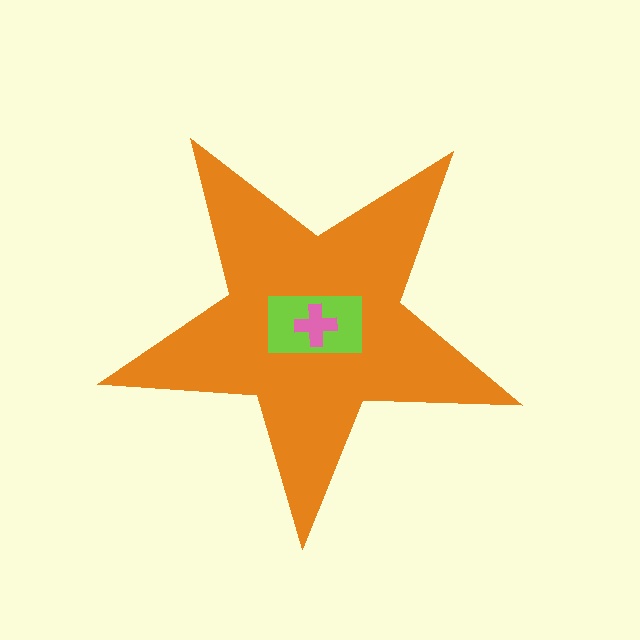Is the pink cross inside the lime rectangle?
Yes.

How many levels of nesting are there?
3.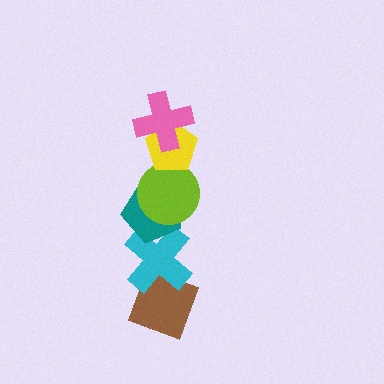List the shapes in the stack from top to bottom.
From top to bottom: the pink cross, the yellow pentagon, the lime circle, the teal pentagon, the cyan cross, the brown diamond.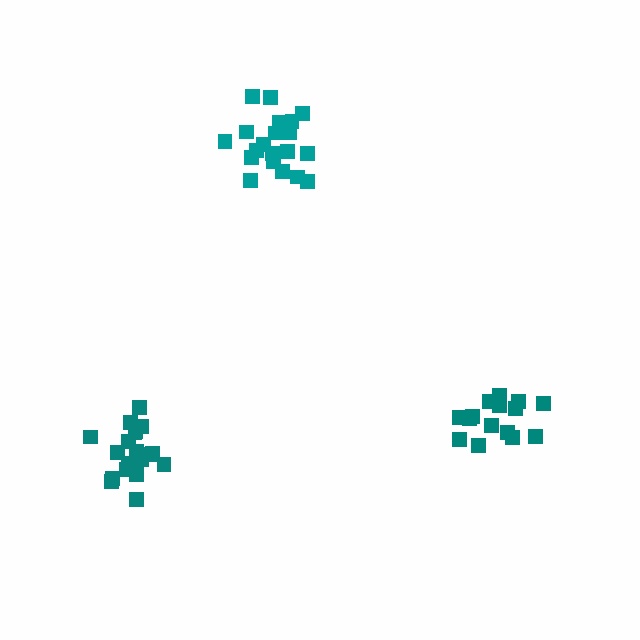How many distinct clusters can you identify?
There are 3 distinct clusters.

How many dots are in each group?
Group 1: 20 dots, Group 2: 20 dots, Group 3: 15 dots (55 total).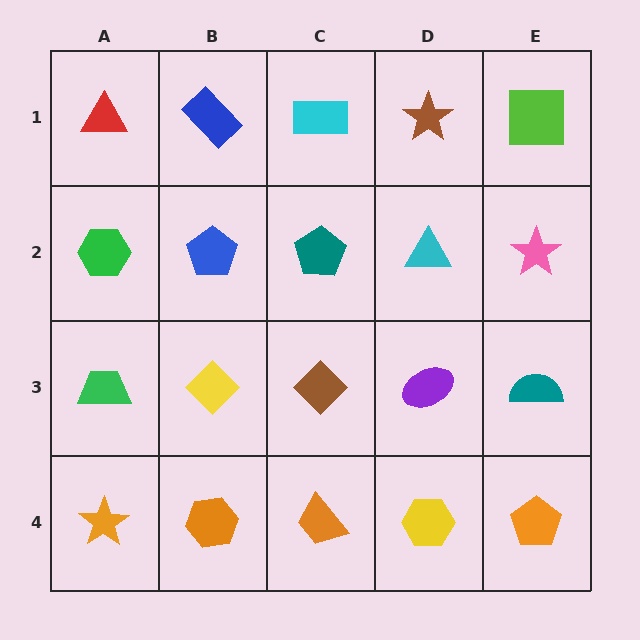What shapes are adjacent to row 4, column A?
A green trapezoid (row 3, column A), an orange hexagon (row 4, column B).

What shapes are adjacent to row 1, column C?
A teal pentagon (row 2, column C), a blue rectangle (row 1, column B), a brown star (row 1, column D).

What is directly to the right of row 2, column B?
A teal pentagon.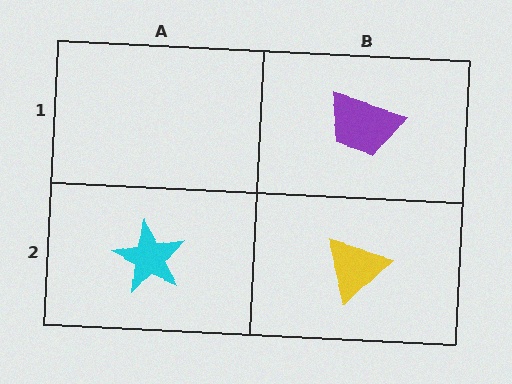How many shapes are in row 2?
2 shapes.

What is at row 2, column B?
A yellow triangle.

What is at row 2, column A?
A cyan star.